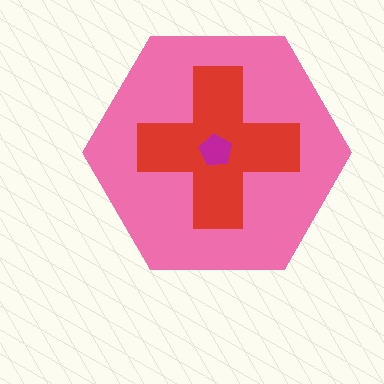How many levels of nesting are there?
3.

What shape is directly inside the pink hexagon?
The red cross.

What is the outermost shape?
The pink hexagon.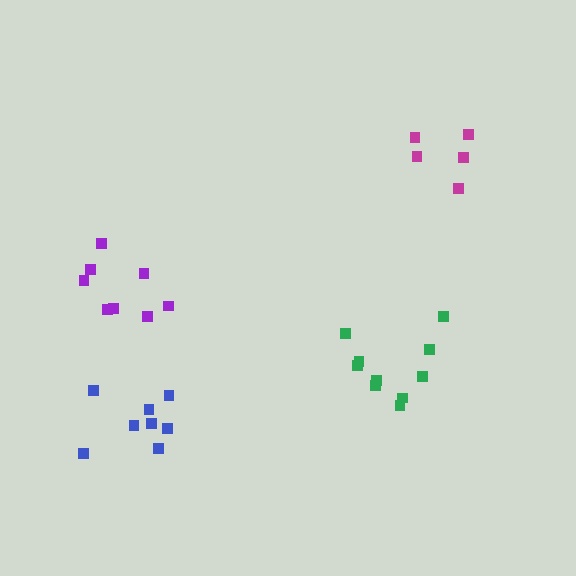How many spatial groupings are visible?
There are 4 spatial groupings.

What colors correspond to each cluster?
The clusters are colored: purple, green, blue, magenta.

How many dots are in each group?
Group 1: 8 dots, Group 2: 10 dots, Group 3: 8 dots, Group 4: 5 dots (31 total).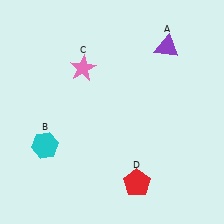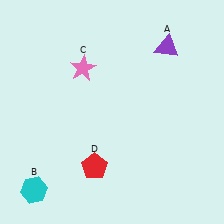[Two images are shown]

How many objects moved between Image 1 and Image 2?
2 objects moved between the two images.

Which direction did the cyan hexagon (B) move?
The cyan hexagon (B) moved down.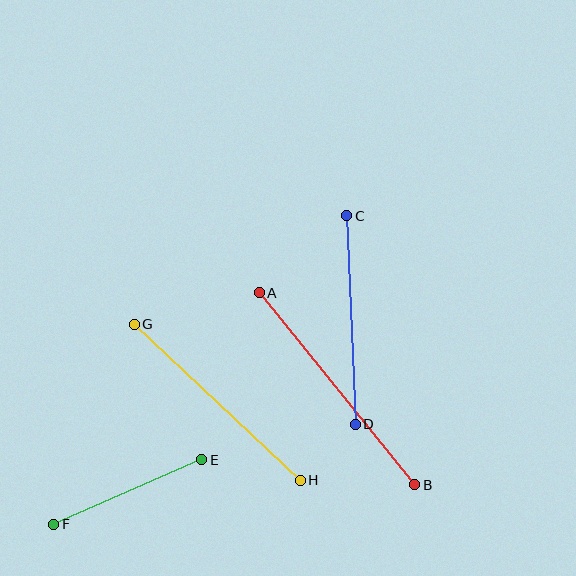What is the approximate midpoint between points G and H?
The midpoint is at approximately (217, 402) pixels.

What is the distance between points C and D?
The distance is approximately 209 pixels.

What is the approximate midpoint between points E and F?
The midpoint is at approximately (128, 492) pixels.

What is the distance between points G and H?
The distance is approximately 228 pixels.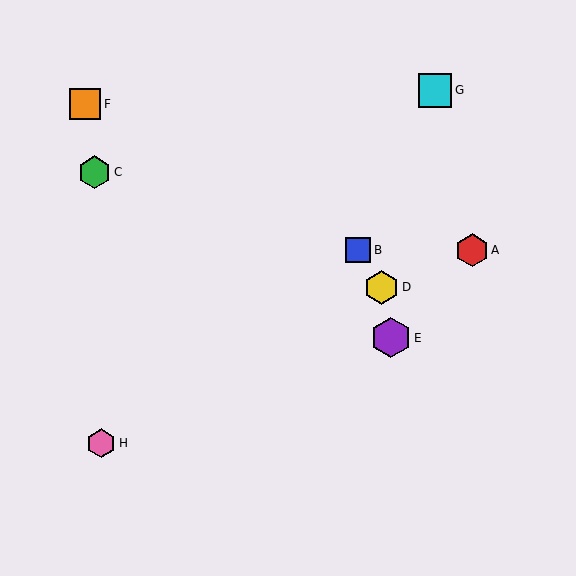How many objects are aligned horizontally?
2 objects (A, B) are aligned horizontally.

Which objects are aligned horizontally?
Objects A, B are aligned horizontally.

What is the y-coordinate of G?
Object G is at y≈90.